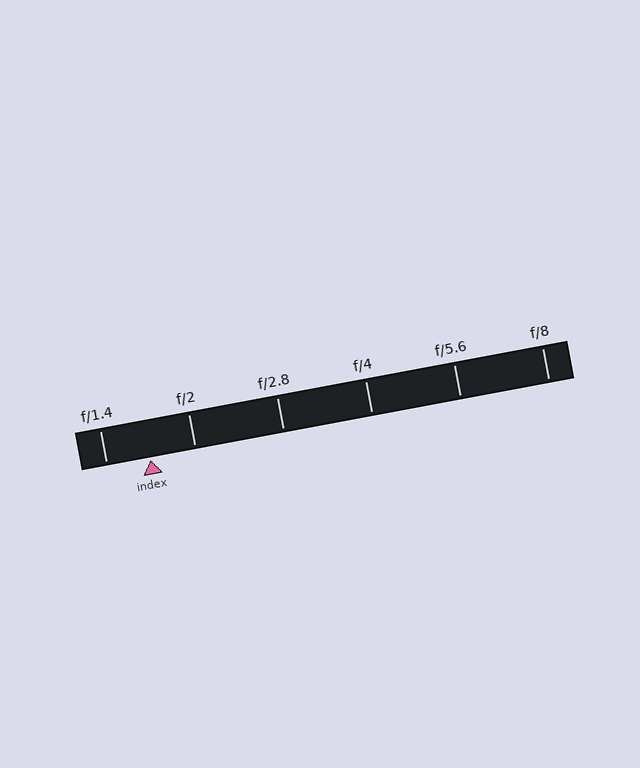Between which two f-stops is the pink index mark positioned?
The index mark is between f/1.4 and f/2.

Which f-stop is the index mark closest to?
The index mark is closest to f/1.4.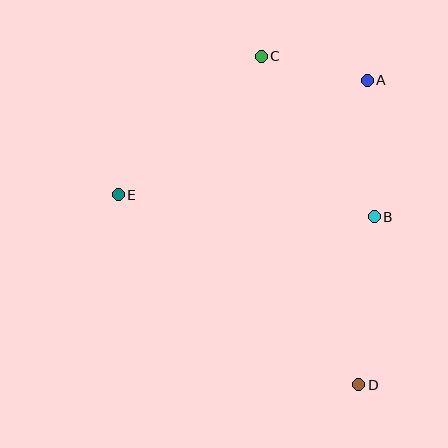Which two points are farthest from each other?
Points C and D are farthest from each other.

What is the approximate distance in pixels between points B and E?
The distance between B and E is approximately 257 pixels.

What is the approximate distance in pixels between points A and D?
The distance between A and D is approximately 305 pixels.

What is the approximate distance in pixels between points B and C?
The distance between B and C is approximately 196 pixels.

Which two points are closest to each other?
Points A and C are closest to each other.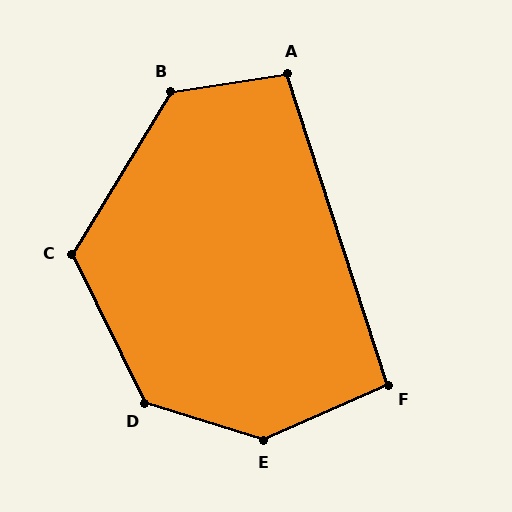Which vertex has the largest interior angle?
E, at approximately 139 degrees.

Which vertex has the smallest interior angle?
F, at approximately 96 degrees.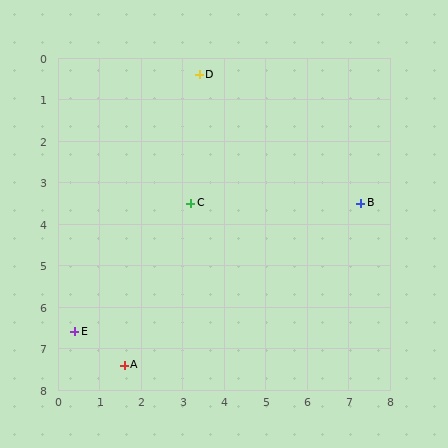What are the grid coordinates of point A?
Point A is at approximately (1.6, 7.4).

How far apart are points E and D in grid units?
Points E and D are about 6.9 grid units apart.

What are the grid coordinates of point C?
Point C is at approximately (3.2, 3.5).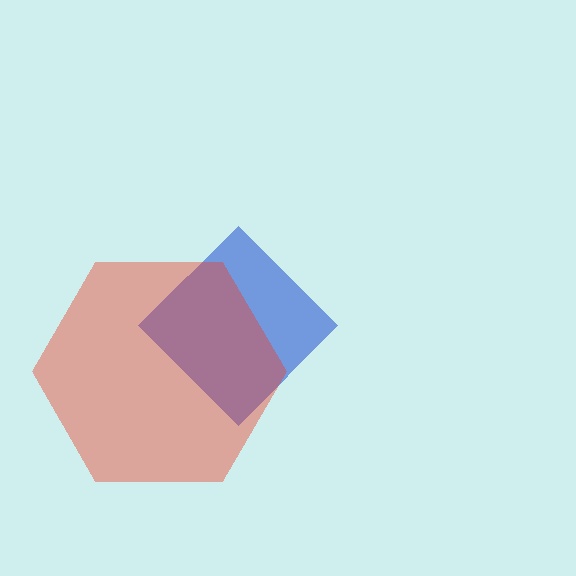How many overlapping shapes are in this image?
There are 2 overlapping shapes in the image.